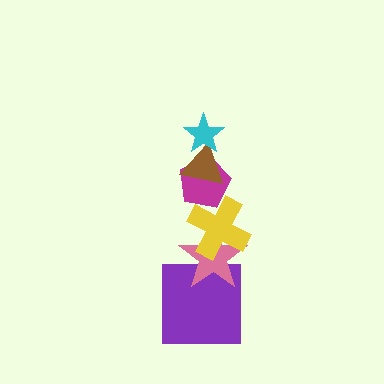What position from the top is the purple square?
The purple square is 6th from the top.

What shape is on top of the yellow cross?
The magenta pentagon is on top of the yellow cross.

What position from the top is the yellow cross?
The yellow cross is 4th from the top.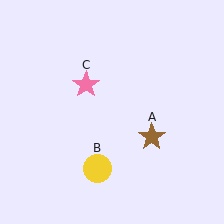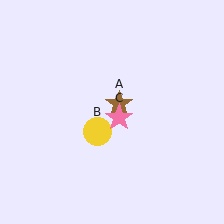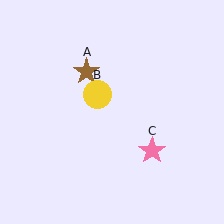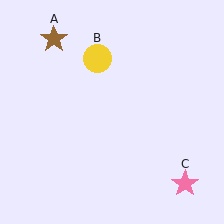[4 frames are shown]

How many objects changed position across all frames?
3 objects changed position: brown star (object A), yellow circle (object B), pink star (object C).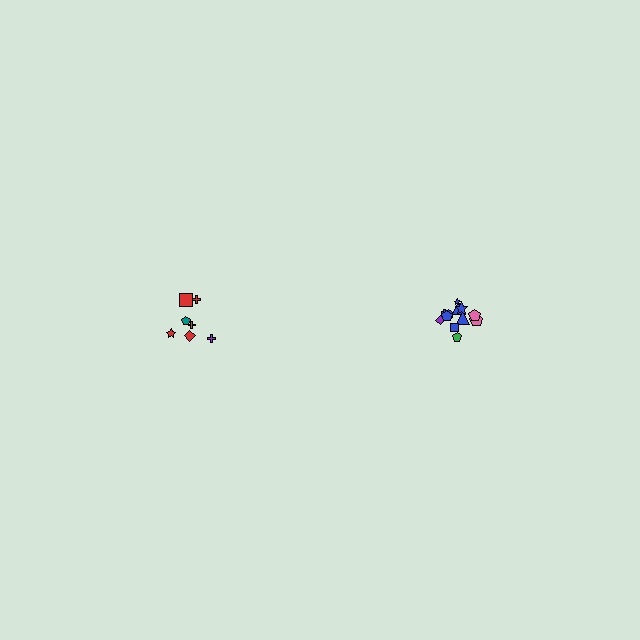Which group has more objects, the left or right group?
The right group.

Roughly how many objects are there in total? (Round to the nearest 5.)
Roughly 20 objects in total.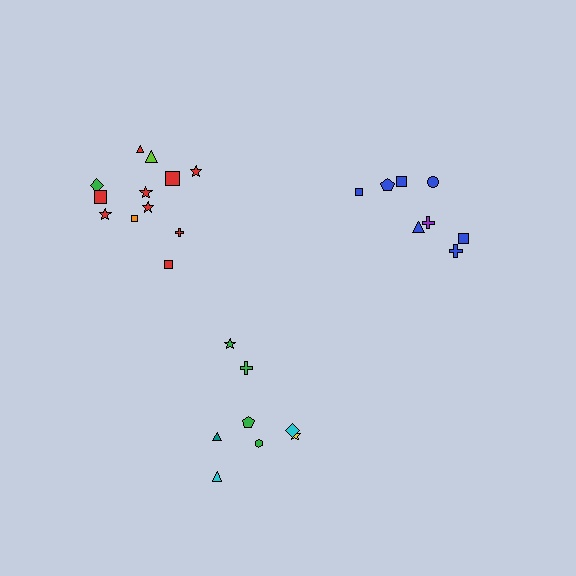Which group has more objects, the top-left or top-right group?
The top-left group.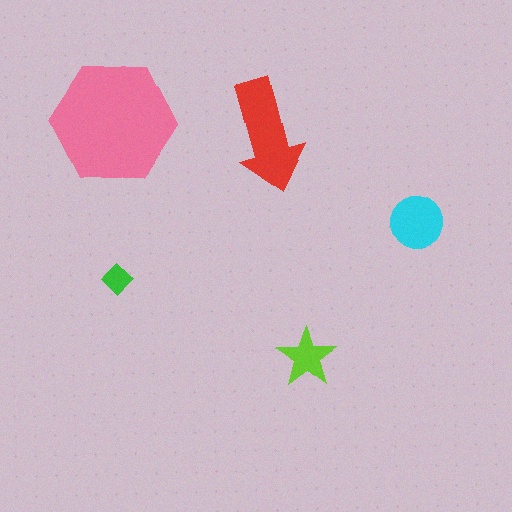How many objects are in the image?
There are 5 objects in the image.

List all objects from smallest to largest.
The green diamond, the lime star, the cyan circle, the red arrow, the pink hexagon.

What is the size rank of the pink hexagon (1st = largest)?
1st.